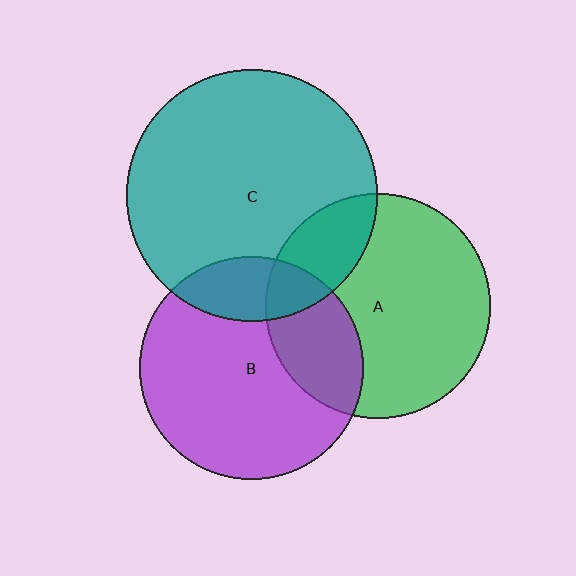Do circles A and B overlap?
Yes.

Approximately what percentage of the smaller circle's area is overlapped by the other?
Approximately 25%.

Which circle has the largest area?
Circle C (teal).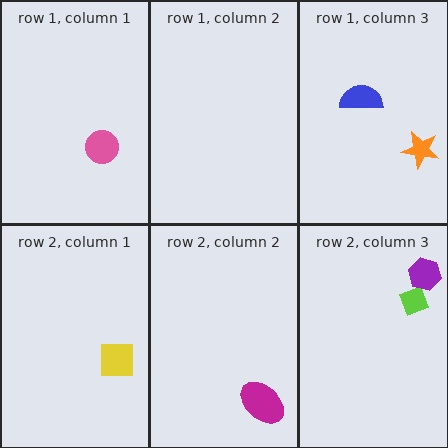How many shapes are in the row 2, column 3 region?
2.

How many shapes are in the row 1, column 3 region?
2.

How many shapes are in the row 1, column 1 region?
1.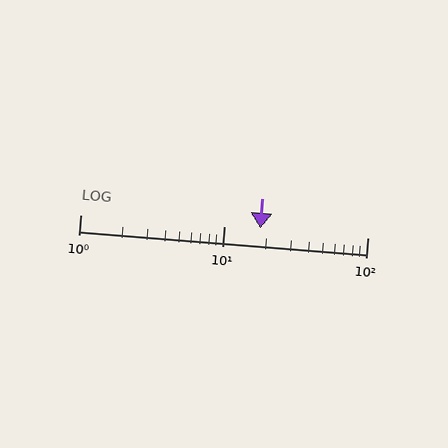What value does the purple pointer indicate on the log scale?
The pointer indicates approximately 18.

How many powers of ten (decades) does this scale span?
The scale spans 2 decades, from 1 to 100.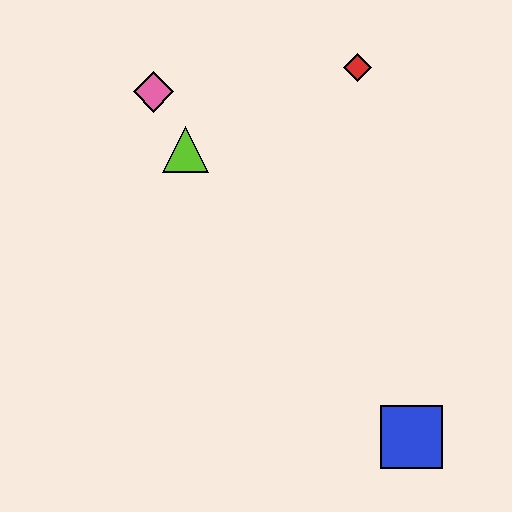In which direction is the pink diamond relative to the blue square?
The pink diamond is above the blue square.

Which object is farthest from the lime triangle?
The blue square is farthest from the lime triangle.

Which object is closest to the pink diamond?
The lime triangle is closest to the pink diamond.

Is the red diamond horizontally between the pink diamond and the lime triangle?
No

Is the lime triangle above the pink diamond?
No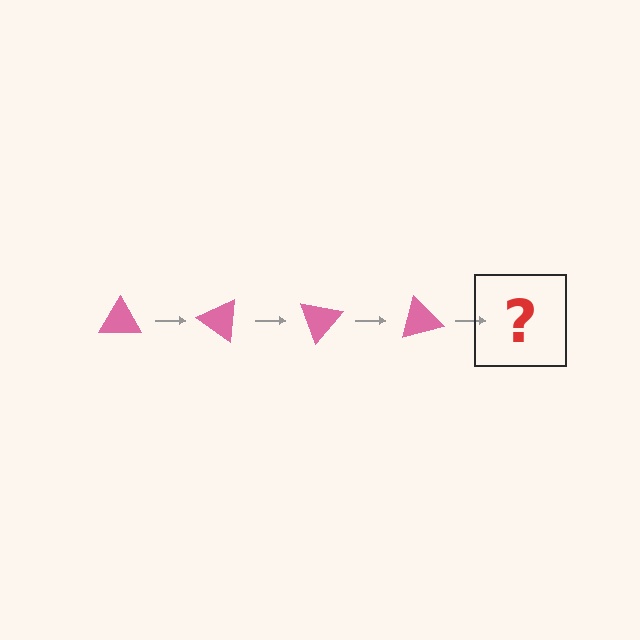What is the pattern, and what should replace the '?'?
The pattern is that the triangle rotates 35 degrees each step. The '?' should be a pink triangle rotated 140 degrees.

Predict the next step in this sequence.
The next step is a pink triangle rotated 140 degrees.